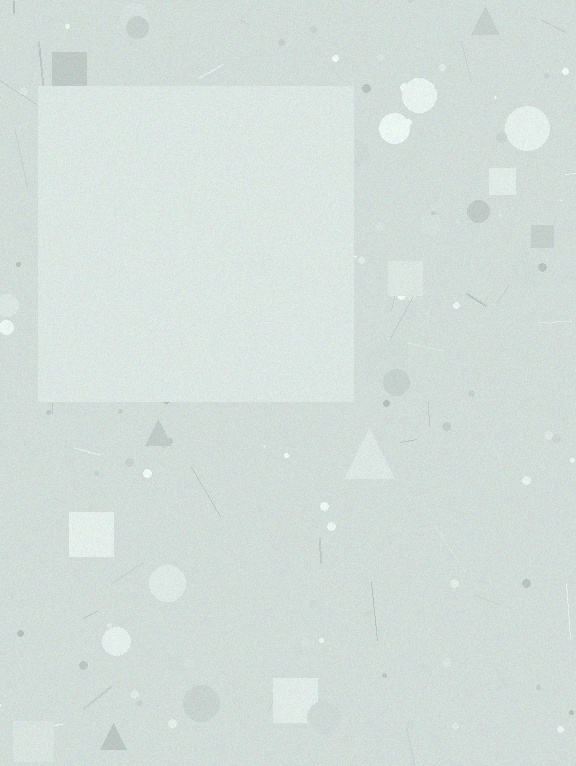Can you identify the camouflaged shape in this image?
The camouflaged shape is a square.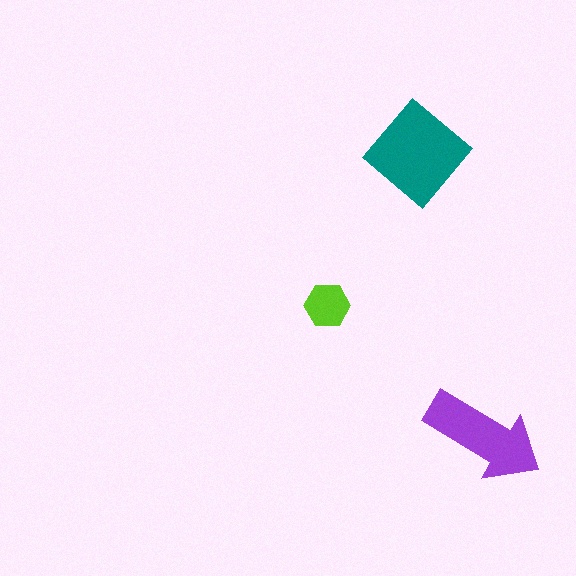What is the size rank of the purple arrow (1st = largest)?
2nd.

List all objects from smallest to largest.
The lime hexagon, the purple arrow, the teal diamond.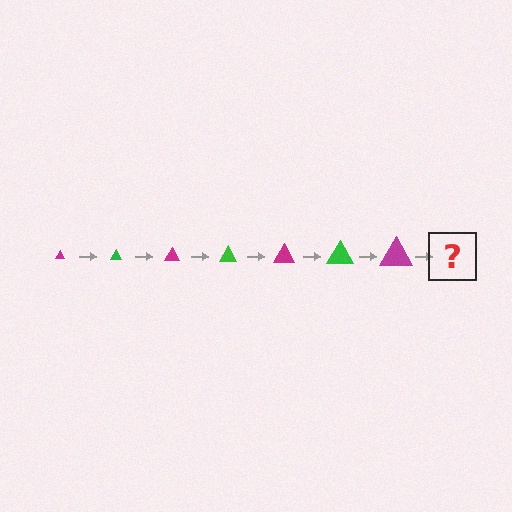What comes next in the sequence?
The next element should be a green triangle, larger than the previous one.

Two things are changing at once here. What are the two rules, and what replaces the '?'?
The two rules are that the triangle grows larger each step and the color cycles through magenta and green. The '?' should be a green triangle, larger than the previous one.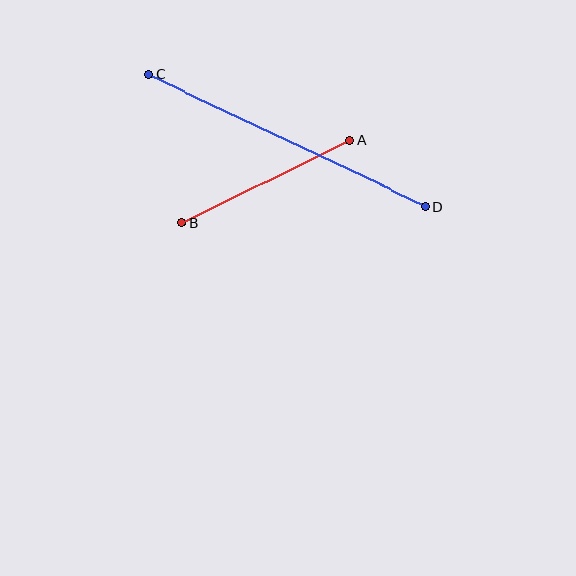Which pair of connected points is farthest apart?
Points C and D are farthest apart.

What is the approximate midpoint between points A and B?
The midpoint is at approximately (266, 182) pixels.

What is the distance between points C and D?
The distance is approximately 307 pixels.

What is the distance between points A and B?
The distance is approximately 187 pixels.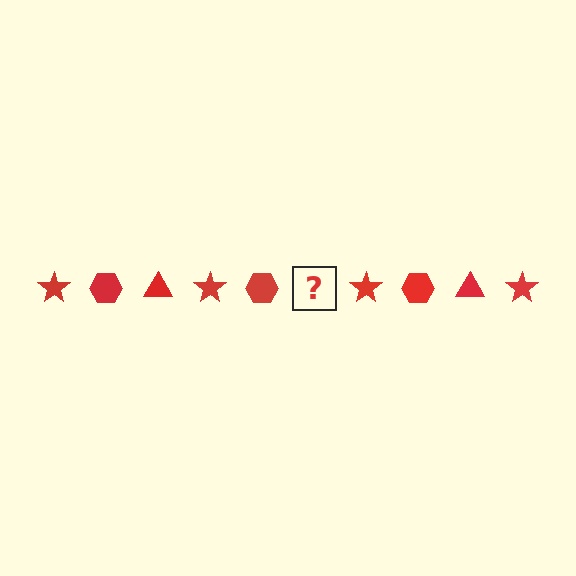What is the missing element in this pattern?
The missing element is a red triangle.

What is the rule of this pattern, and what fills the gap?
The rule is that the pattern cycles through star, hexagon, triangle shapes in red. The gap should be filled with a red triangle.